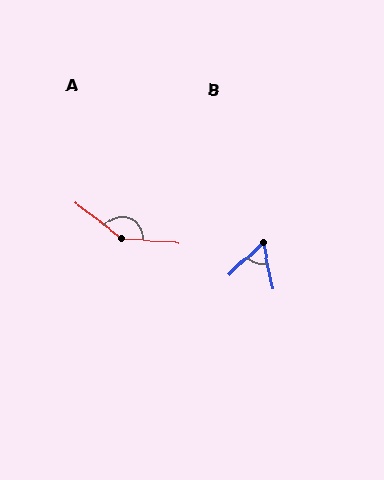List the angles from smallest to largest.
B (58°), A (147°).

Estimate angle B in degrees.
Approximately 58 degrees.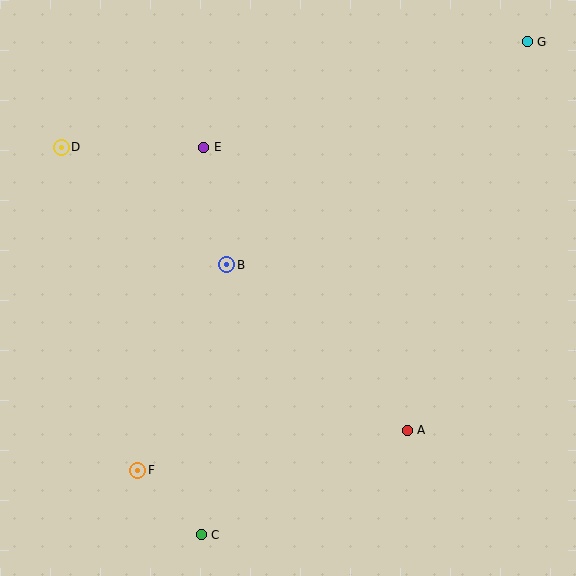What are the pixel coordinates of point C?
Point C is at (201, 535).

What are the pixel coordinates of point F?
Point F is at (138, 470).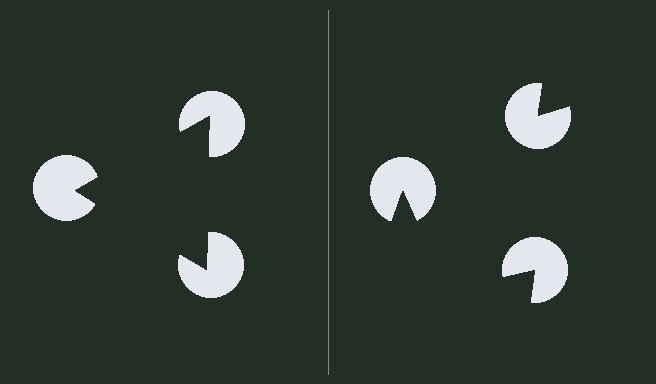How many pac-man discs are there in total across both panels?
6 — 3 on each side.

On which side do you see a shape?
An illusory triangle appears on the left side. On the right side the wedge cuts are rotated, so no coherent shape forms.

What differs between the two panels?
The pac-man discs are positioned identically on both sides; only the wedge orientations differ. On the left they align to a triangle; on the right they are misaligned.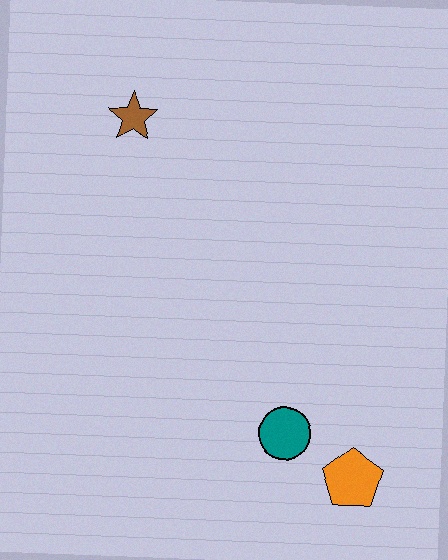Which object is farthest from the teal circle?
The brown star is farthest from the teal circle.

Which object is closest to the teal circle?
The orange pentagon is closest to the teal circle.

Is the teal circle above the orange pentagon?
Yes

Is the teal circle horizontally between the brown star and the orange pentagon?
Yes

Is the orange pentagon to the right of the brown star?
Yes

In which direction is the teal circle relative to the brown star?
The teal circle is below the brown star.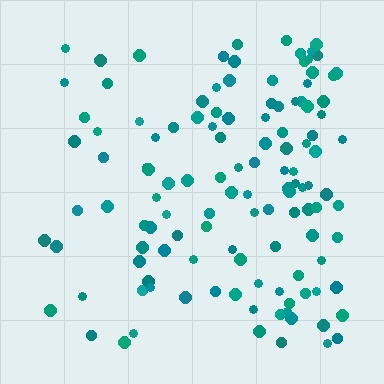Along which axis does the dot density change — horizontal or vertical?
Horizontal.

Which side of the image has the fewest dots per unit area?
The left.